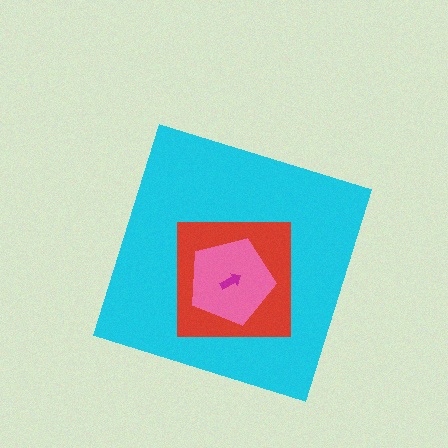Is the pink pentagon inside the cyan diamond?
Yes.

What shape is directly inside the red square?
The pink pentagon.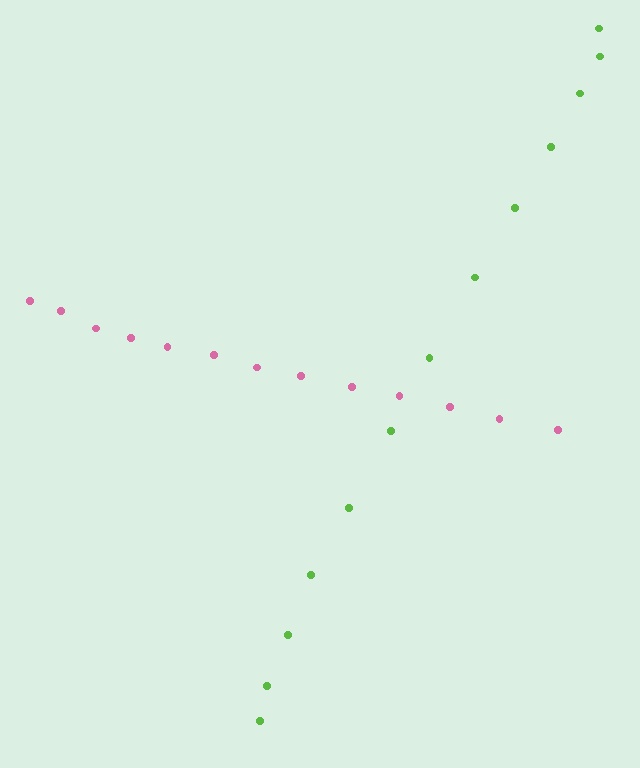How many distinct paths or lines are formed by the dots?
There are 2 distinct paths.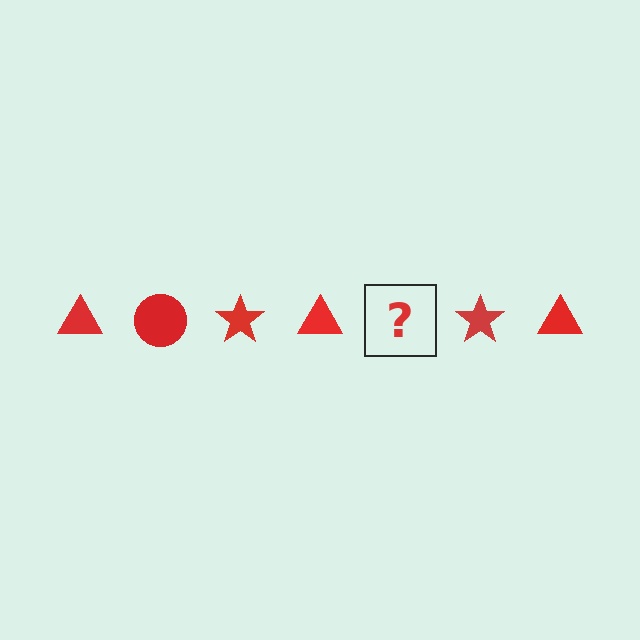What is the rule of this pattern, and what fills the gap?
The rule is that the pattern cycles through triangle, circle, star shapes in red. The gap should be filled with a red circle.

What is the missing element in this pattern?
The missing element is a red circle.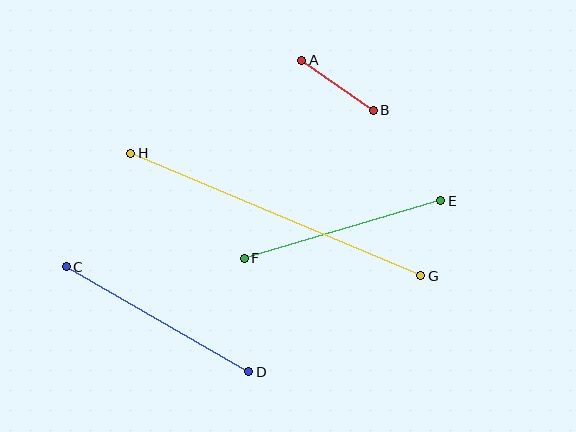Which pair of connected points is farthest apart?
Points G and H are farthest apart.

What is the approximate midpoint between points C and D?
The midpoint is at approximately (157, 319) pixels.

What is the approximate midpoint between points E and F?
The midpoint is at approximately (343, 230) pixels.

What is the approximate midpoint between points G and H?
The midpoint is at approximately (276, 215) pixels.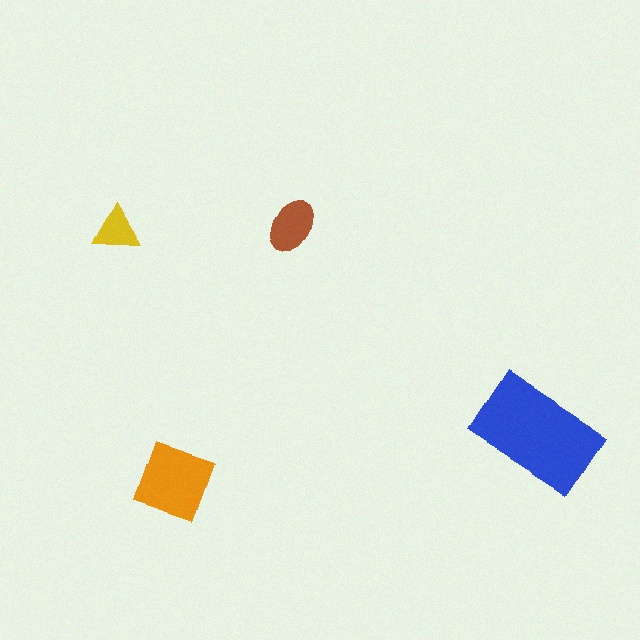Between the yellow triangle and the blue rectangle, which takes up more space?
The blue rectangle.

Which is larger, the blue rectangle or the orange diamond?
The blue rectangle.